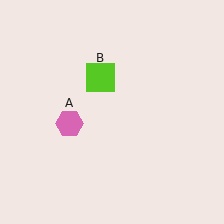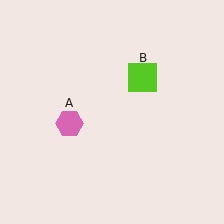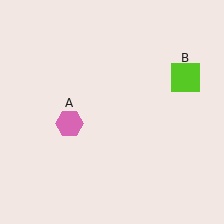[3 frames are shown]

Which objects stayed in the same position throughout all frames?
Pink hexagon (object A) remained stationary.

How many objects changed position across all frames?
1 object changed position: lime square (object B).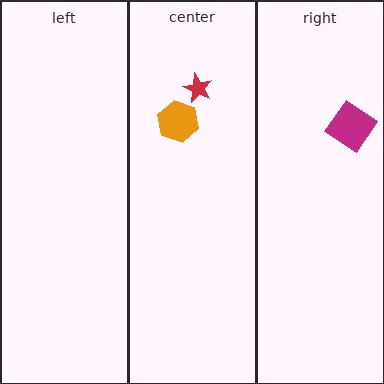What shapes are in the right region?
The magenta diamond.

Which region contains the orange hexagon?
The center region.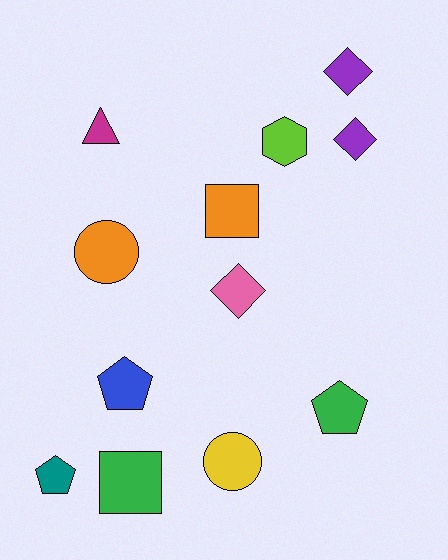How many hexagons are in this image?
There is 1 hexagon.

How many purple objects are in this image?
There are 2 purple objects.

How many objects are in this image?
There are 12 objects.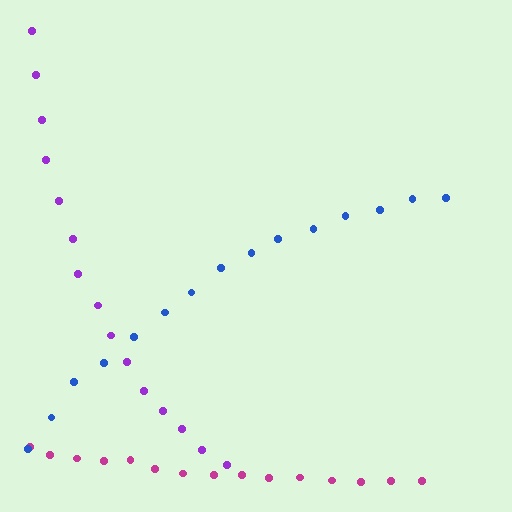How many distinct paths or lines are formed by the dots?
There are 3 distinct paths.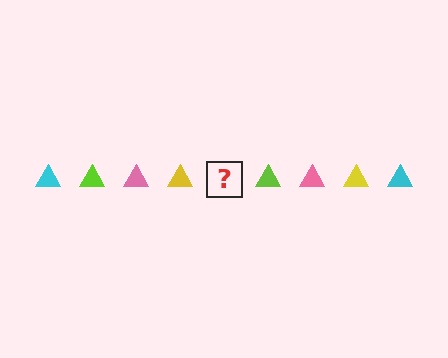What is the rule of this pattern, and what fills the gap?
The rule is that the pattern cycles through cyan, lime, pink, yellow triangles. The gap should be filled with a cyan triangle.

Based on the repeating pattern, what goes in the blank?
The blank should be a cyan triangle.